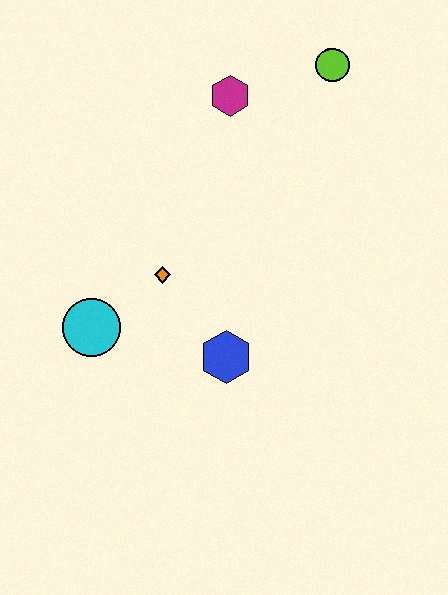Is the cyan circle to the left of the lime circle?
Yes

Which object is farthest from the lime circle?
The cyan circle is farthest from the lime circle.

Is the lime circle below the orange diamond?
No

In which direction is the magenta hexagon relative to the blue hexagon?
The magenta hexagon is above the blue hexagon.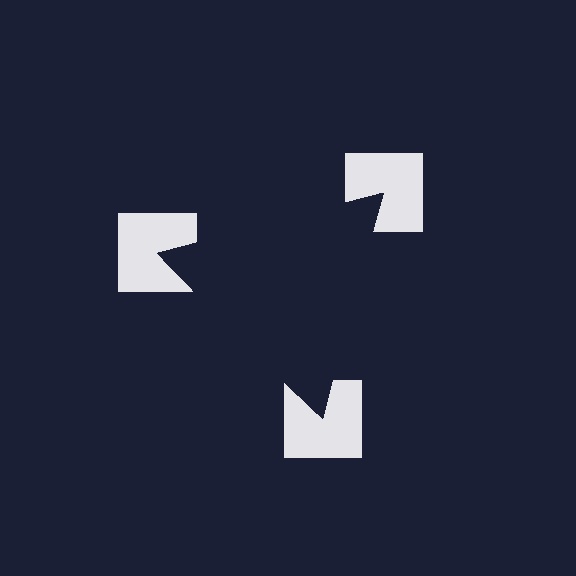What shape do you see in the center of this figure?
An illusory triangle — its edges are inferred from the aligned wedge cuts in the notched squares, not physically drawn.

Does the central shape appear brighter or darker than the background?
It typically appears slightly darker than the background, even though no actual brightness change is drawn.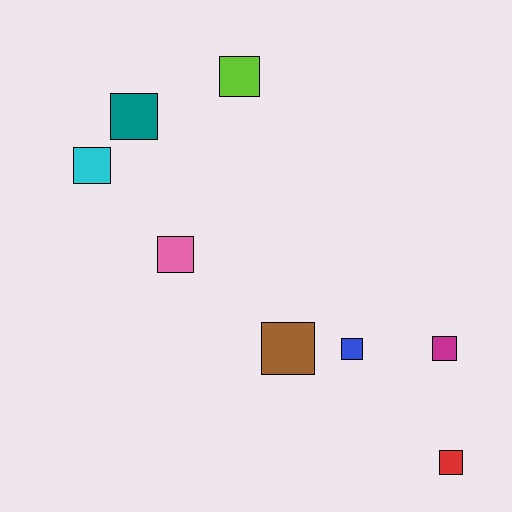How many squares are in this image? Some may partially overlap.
There are 8 squares.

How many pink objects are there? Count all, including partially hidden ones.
There is 1 pink object.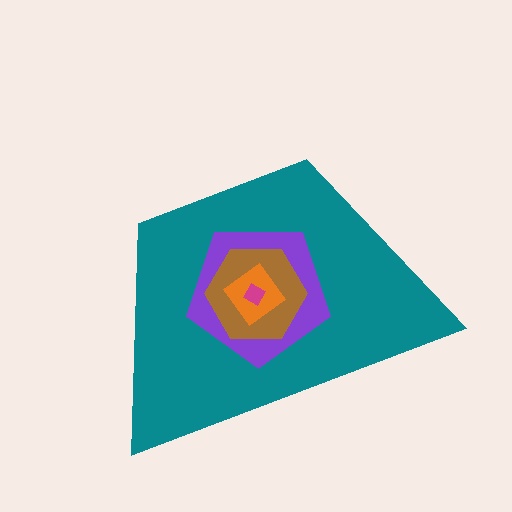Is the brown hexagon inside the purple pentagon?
Yes.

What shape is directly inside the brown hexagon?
The orange diamond.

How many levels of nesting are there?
5.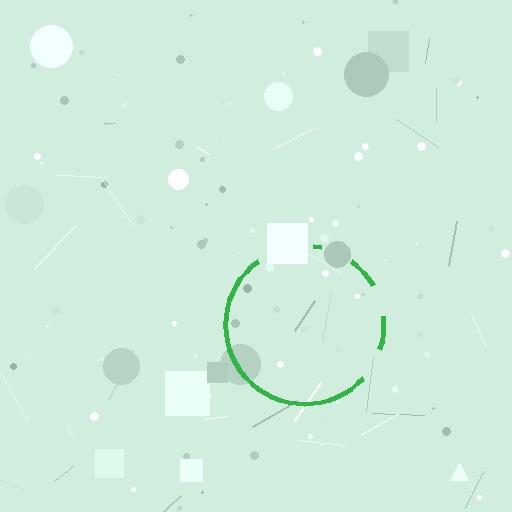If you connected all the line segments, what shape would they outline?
They would outline a circle.